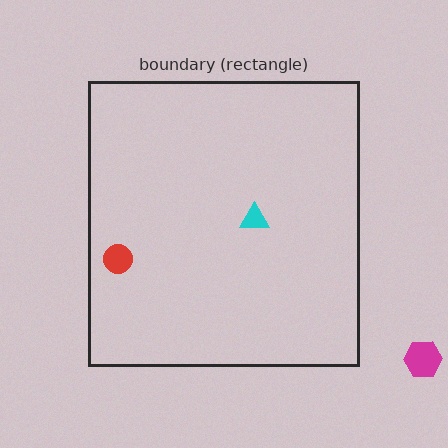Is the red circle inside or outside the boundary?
Inside.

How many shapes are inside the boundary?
2 inside, 1 outside.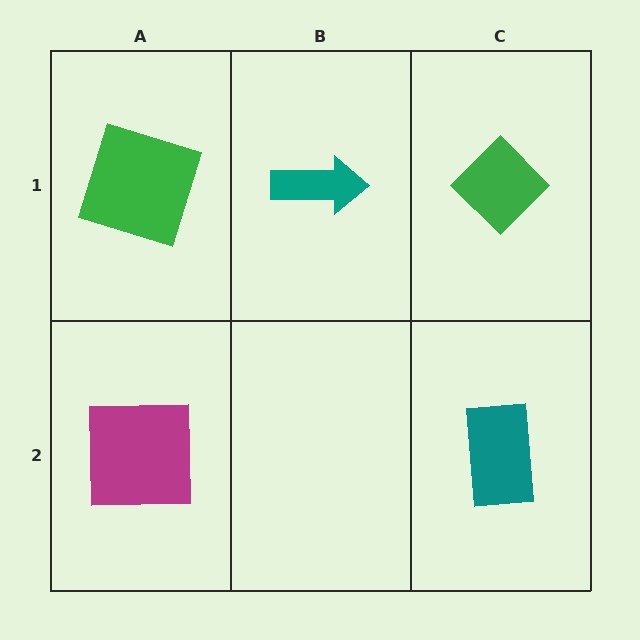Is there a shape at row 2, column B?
No, that cell is empty.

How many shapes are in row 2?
2 shapes.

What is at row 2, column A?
A magenta square.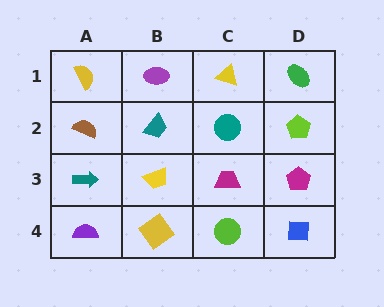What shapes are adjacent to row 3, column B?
A teal trapezoid (row 2, column B), a yellow diamond (row 4, column B), a teal arrow (row 3, column A), a magenta trapezoid (row 3, column C).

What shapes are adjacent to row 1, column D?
A lime pentagon (row 2, column D), a yellow triangle (row 1, column C).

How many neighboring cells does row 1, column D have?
2.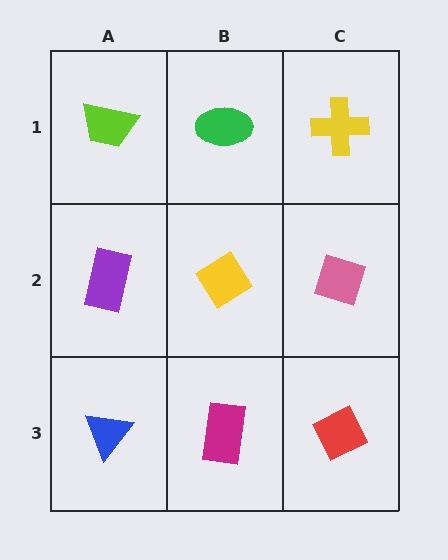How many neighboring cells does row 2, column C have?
3.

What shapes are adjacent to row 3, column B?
A yellow diamond (row 2, column B), a blue triangle (row 3, column A), a red diamond (row 3, column C).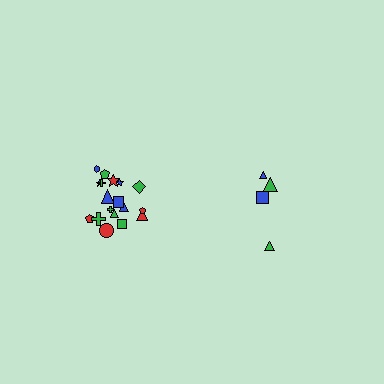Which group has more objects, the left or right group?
The left group.